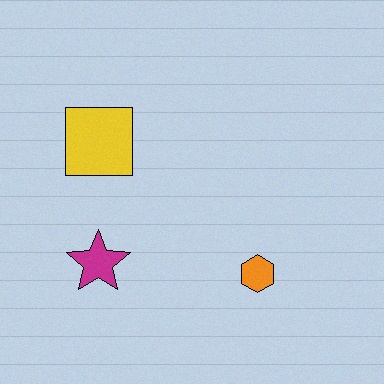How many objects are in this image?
There are 3 objects.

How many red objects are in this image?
There are no red objects.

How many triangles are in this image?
There are no triangles.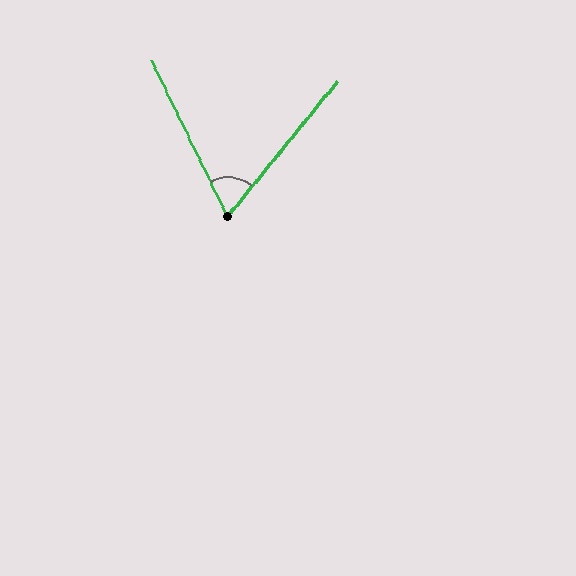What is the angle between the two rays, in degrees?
Approximately 65 degrees.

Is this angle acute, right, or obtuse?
It is acute.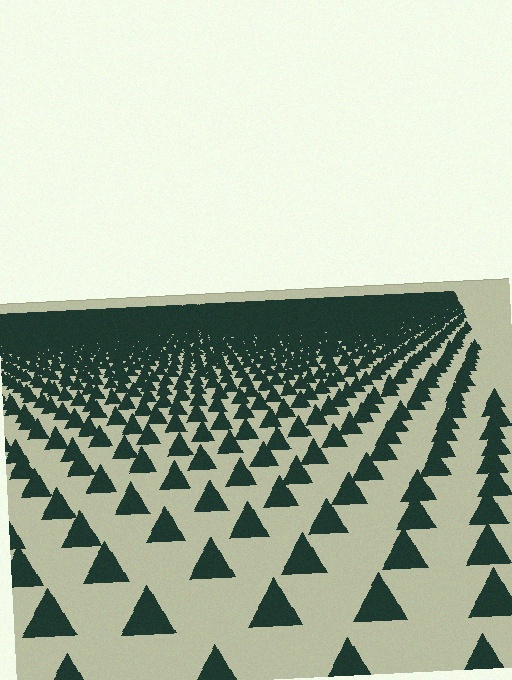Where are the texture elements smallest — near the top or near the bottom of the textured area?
Near the top.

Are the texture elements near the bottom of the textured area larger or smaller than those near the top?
Larger. Near the bottom, elements are closer to the viewer and appear at a bigger on-screen size.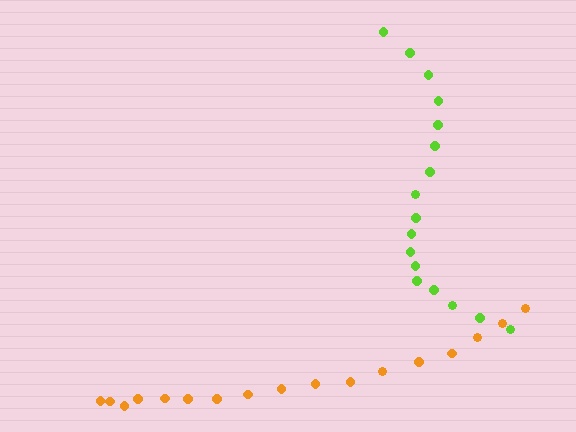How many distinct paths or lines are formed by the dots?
There are 2 distinct paths.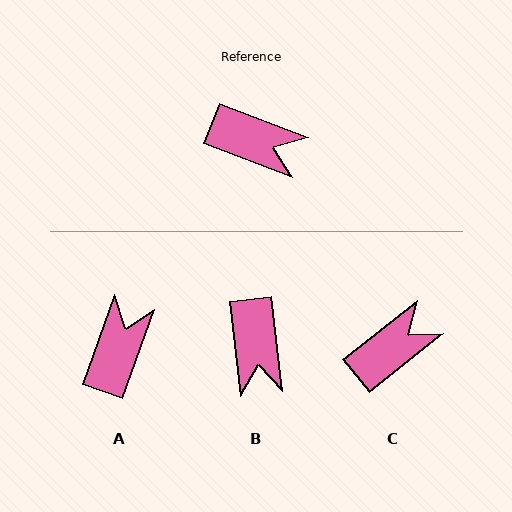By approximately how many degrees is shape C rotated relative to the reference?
Approximately 59 degrees counter-clockwise.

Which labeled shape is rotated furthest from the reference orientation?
A, about 91 degrees away.